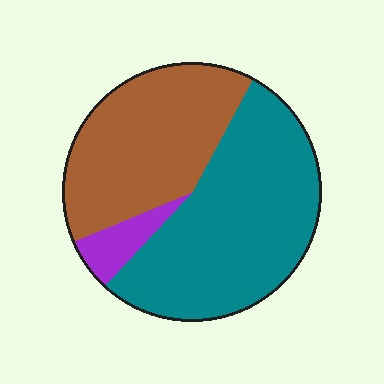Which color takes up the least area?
Purple, at roughly 5%.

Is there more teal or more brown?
Teal.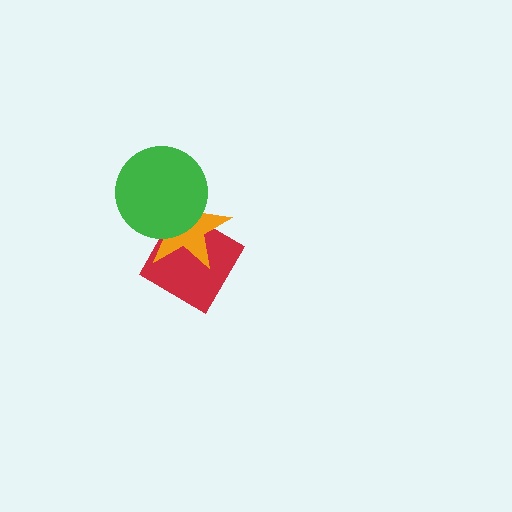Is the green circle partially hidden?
No, no other shape covers it.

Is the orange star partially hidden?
Yes, it is partially covered by another shape.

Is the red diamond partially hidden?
Yes, it is partially covered by another shape.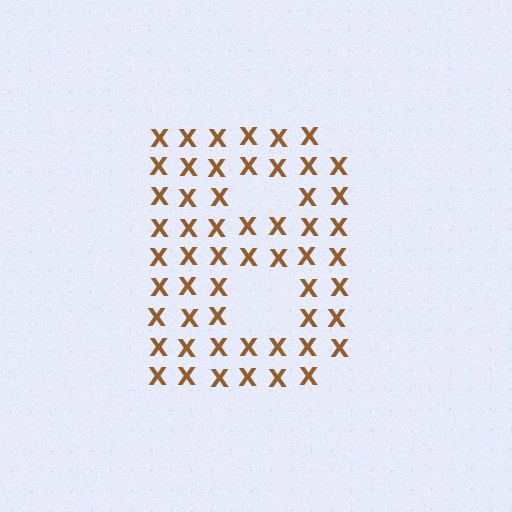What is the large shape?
The large shape is the letter B.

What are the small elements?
The small elements are letter X's.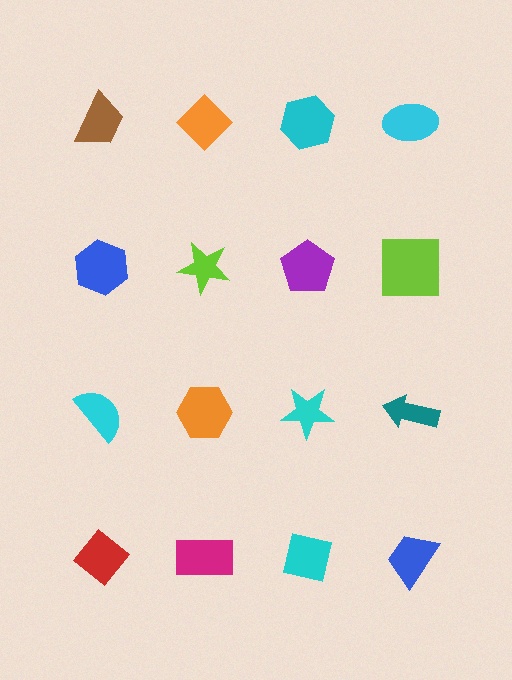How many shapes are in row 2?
4 shapes.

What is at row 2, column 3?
A purple pentagon.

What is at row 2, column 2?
A lime star.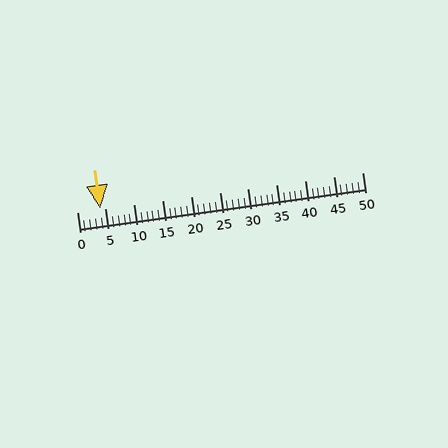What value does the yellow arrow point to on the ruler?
The yellow arrow points to approximately 4.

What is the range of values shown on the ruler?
The ruler shows values from 0 to 50.